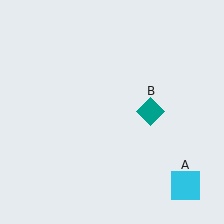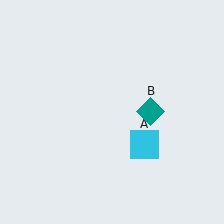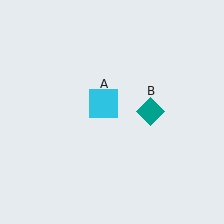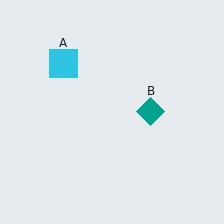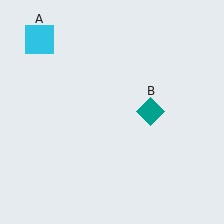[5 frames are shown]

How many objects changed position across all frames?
1 object changed position: cyan square (object A).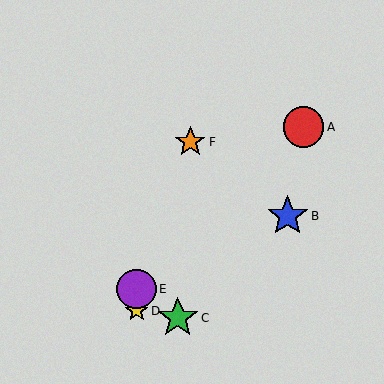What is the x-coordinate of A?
Object A is at x≈303.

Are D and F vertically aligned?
No, D is at x≈137 and F is at x≈190.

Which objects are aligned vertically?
Objects D, E are aligned vertically.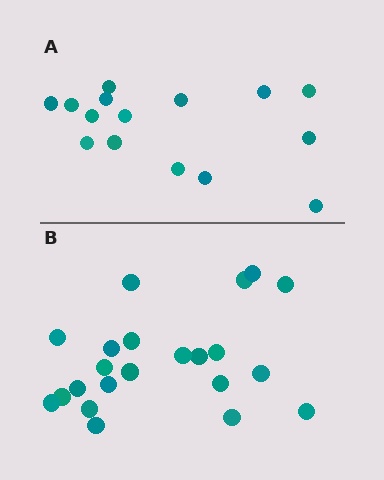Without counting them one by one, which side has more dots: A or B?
Region B (the bottom region) has more dots.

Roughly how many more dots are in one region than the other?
Region B has roughly 8 or so more dots than region A.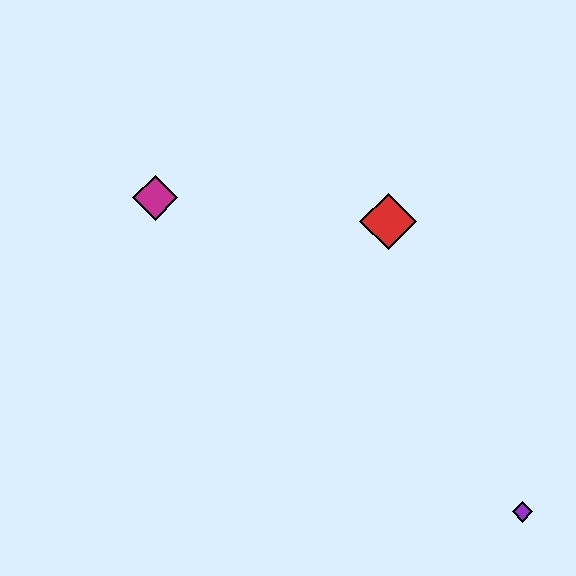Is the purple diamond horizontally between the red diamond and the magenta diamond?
No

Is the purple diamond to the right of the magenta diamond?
Yes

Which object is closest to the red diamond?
The magenta diamond is closest to the red diamond.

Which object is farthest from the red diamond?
The purple diamond is farthest from the red diamond.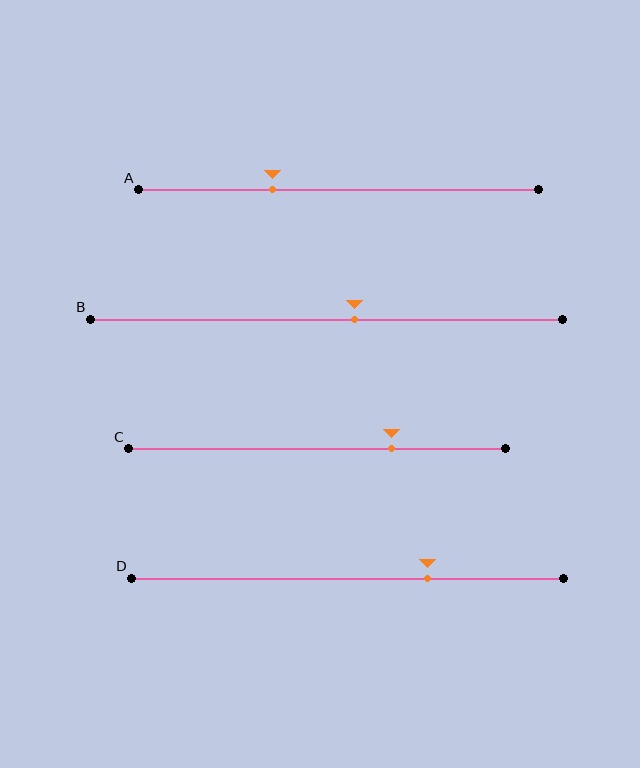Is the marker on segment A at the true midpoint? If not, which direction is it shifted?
No, the marker on segment A is shifted to the left by about 17% of the segment length.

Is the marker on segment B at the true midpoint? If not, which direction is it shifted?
No, the marker on segment B is shifted to the right by about 6% of the segment length.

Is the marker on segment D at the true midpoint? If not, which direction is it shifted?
No, the marker on segment D is shifted to the right by about 19% of the segment length.